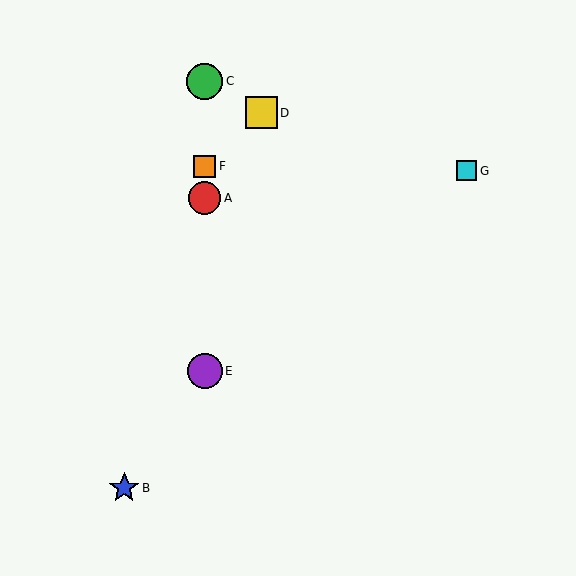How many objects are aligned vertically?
4 objects (A, C, E, F) are aligned vertically.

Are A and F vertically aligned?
Yes, both are at x≈205.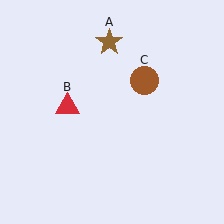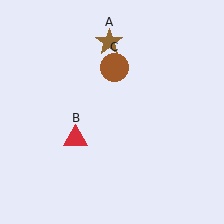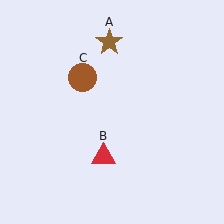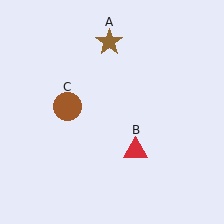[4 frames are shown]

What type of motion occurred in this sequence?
The red triangle (object B), brown circle (object C) rotated counterclockwise around the center of the scene.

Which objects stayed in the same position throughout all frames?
Brown star (object A) remained stationary.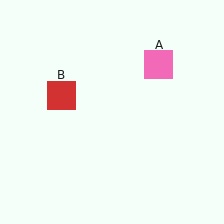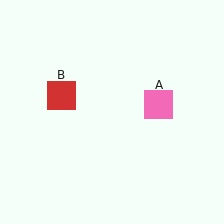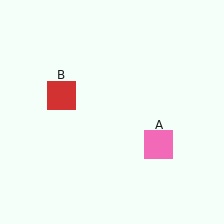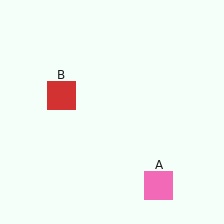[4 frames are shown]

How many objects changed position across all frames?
1 object changed position: pink square (object A).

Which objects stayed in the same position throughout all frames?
Red square (object B) remained stationary.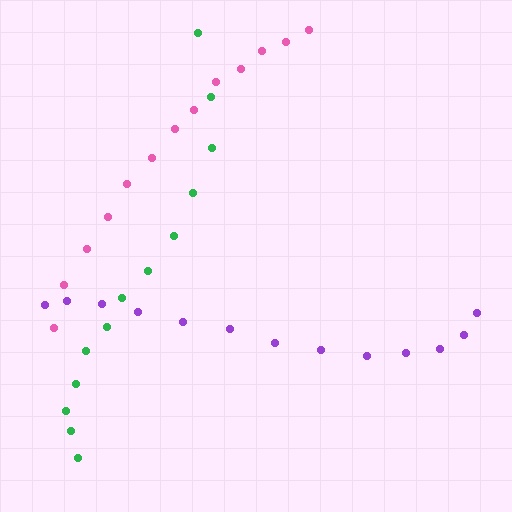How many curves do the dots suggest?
There are 3 distinct paths.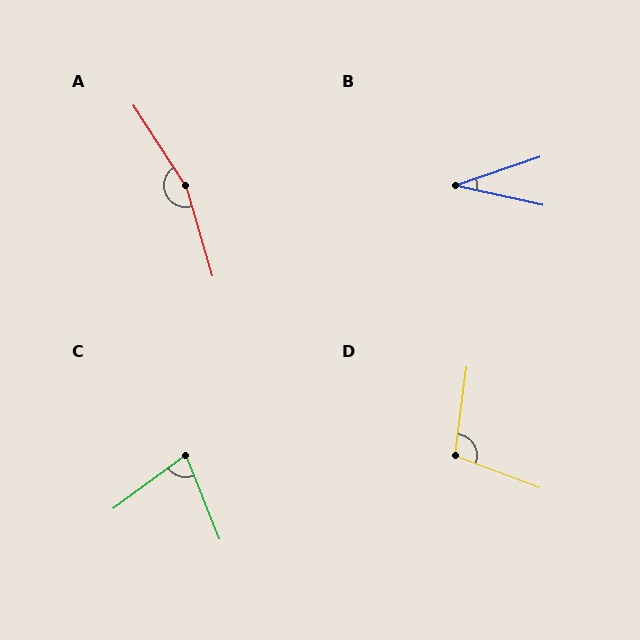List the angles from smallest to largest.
B (31°), C (75°), D (103°), A (164°).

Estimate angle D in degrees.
Approximately 103 degrees.